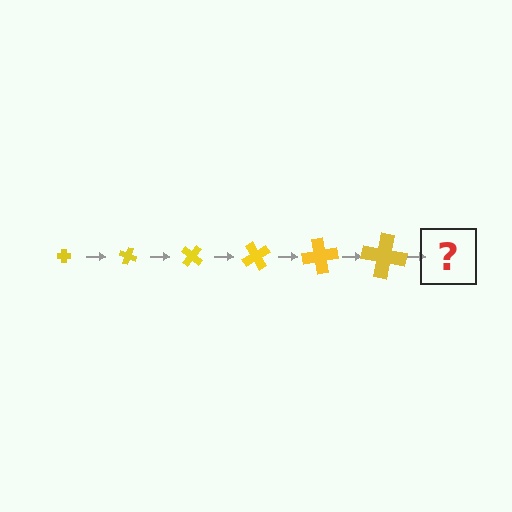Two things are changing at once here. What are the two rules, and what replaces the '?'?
The two rules are that the cross grows larger each step and it rotates 20 degrees each step. The '?' should be a cross, larger than the previous one and rotated 120 degrees from the start.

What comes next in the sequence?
The next element should be a cross, larger than the previous one and rotated 120 degrees from the start.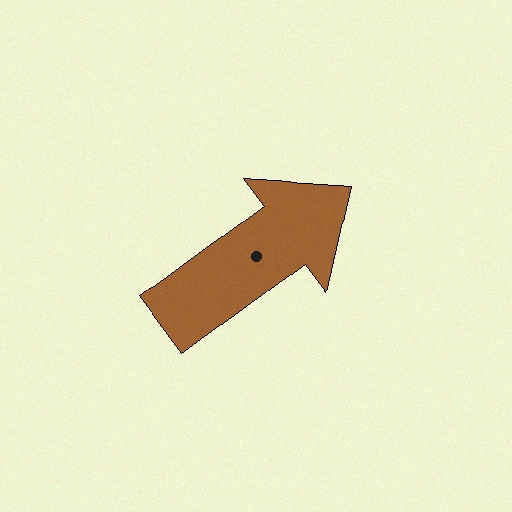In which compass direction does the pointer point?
Northeast.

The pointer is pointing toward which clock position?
Roughly 2 o'clock.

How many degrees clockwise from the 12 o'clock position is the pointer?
Approximately 53 degrees.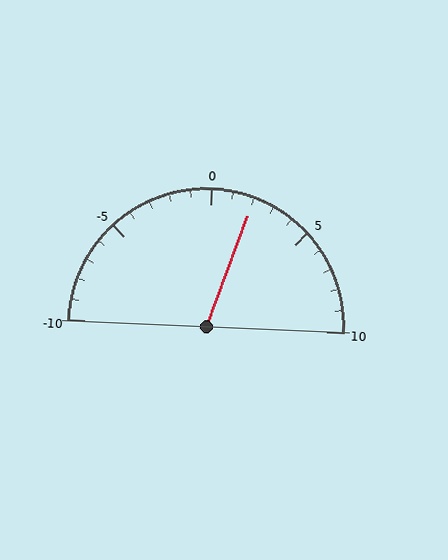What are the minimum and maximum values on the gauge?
The gauge ranges from -10 to 10.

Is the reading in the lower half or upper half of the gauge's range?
The reading is in the upper half of the range (-10 to 10).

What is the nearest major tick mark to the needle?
The nearest major tick mark is 0.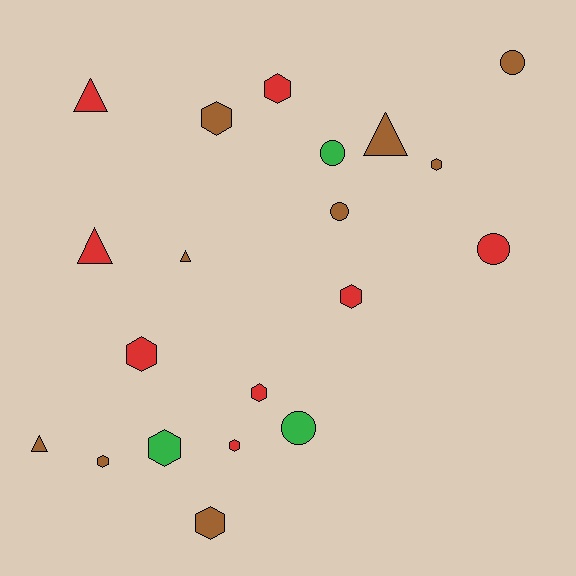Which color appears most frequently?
Brown, with 9 objects.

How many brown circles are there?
There are 2 brown circles.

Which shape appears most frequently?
Hexagon, with 10 objects.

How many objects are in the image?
There are 20 objects.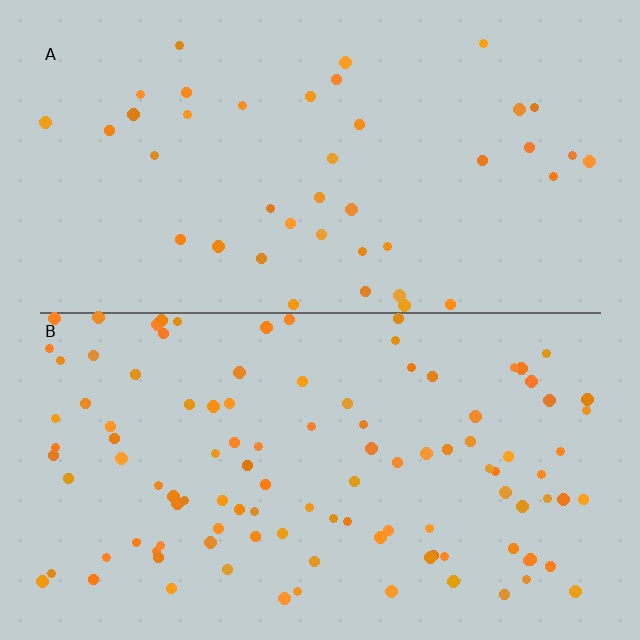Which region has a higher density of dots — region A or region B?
B (the bottom).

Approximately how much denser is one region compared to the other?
Approximately 2.7× — region B over region A.